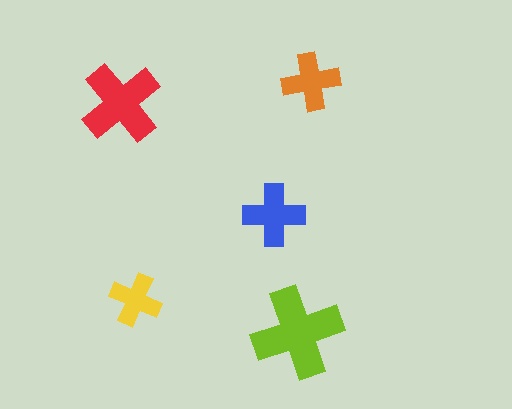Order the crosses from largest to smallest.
the lime one, the red one, the blue one, the orange one, the yellow one.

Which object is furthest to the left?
The red cross is leftmost.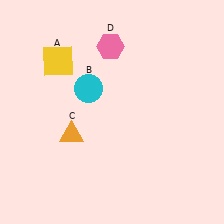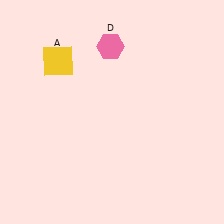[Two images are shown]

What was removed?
The cyan circle (B), the orange triangle (C) were removed in Image 2.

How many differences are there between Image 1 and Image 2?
There are 2 differences between the two images.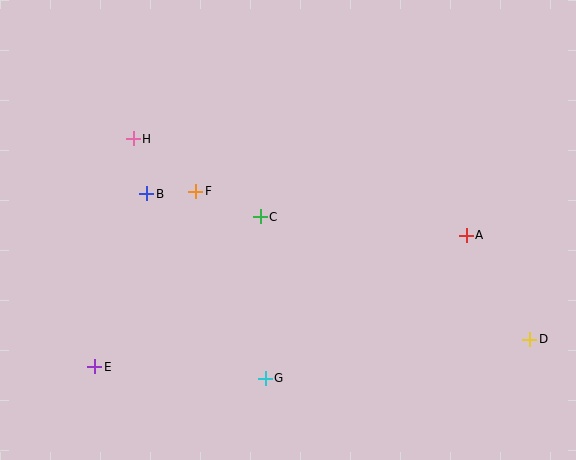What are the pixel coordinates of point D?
Point D is at (530, 339).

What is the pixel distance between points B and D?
The distance between B and D is 409 pixels.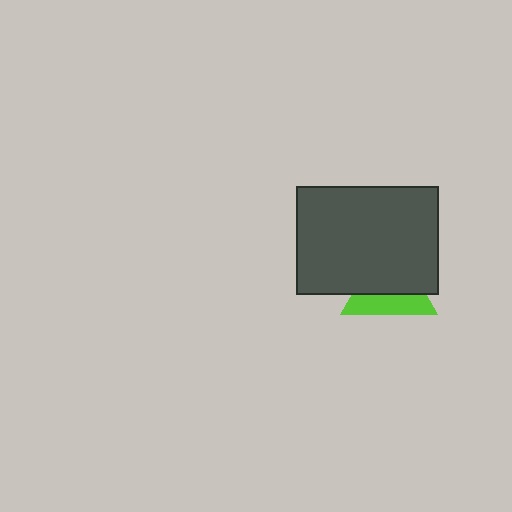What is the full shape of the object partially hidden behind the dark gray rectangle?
The partially hidden object is a lime triangle.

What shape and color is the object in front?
The object in front is a dark gray rectangle.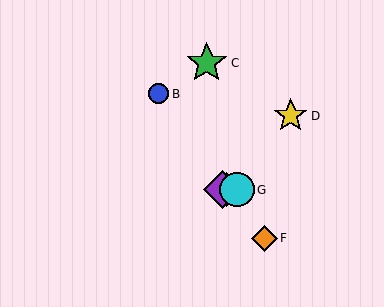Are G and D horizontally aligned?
No, G is at y≈190 and D is at y≈116.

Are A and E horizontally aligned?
Yes, both are at y≈190.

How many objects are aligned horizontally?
3 objects (A, E, G) are aligned horizontally.